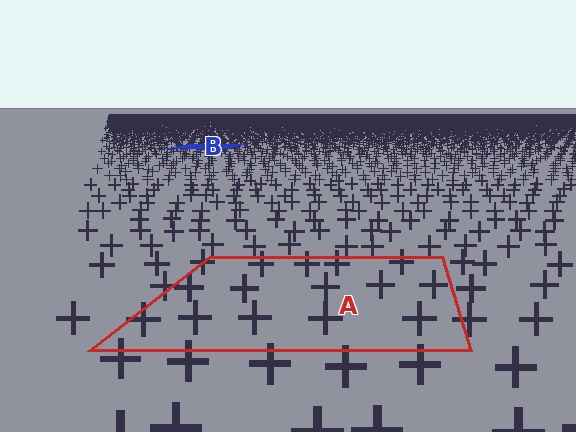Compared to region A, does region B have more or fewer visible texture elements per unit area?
Region B has more texture elements per unit area — they are packed more densely because it is farther away.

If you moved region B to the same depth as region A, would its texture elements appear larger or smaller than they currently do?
They would appear larger. At a closer depth, the same texture elements are projected at a bigger on-screen size.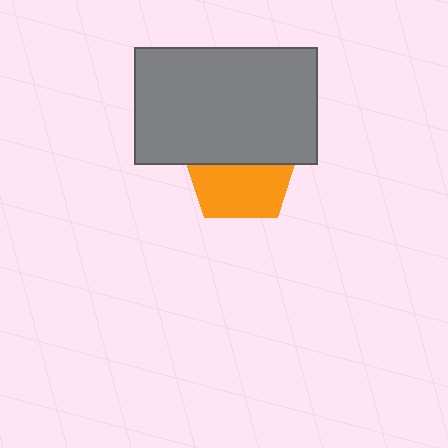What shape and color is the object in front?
The object in front is a gray rectangle.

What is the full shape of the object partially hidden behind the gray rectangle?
The partially hidden object is an orange pentagon.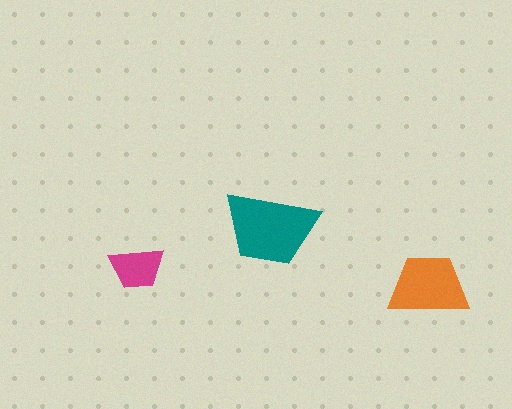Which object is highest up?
The teal trapezoid is topmost.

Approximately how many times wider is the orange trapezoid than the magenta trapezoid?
About 1.5 times wider.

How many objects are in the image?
There are 3 objects in the image.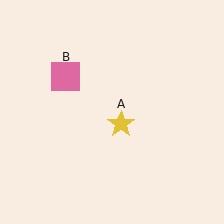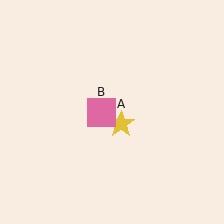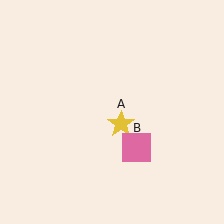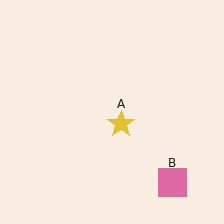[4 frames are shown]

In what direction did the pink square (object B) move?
The pink square (object B) moved down and to the right.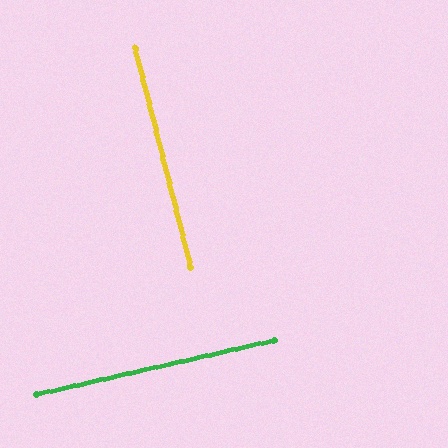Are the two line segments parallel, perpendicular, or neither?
Perpendicular — they meet at approximately 89°.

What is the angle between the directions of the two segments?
Approximately 89 degrees.